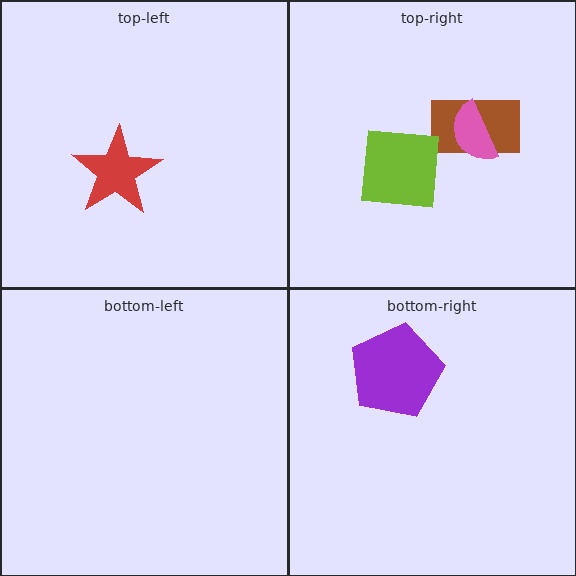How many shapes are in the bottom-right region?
1.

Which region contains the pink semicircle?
The top-right region.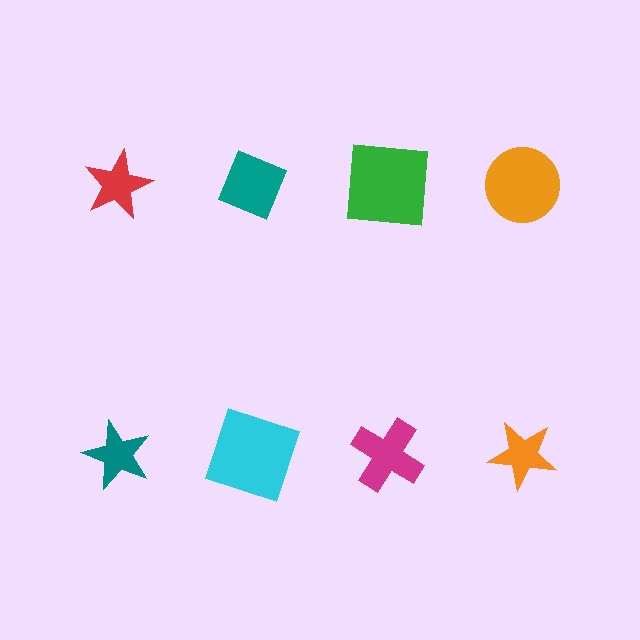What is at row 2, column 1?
A teal star.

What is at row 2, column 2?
A cyan square.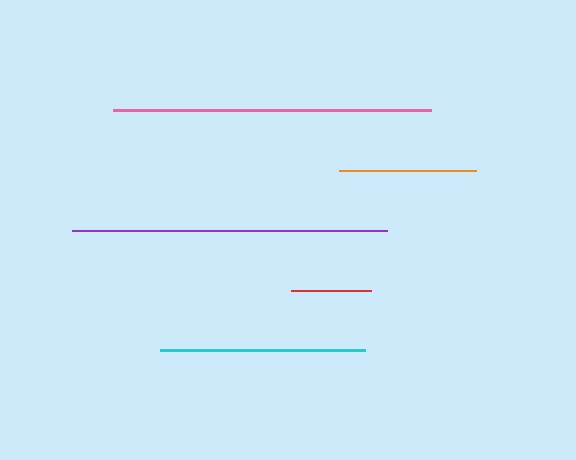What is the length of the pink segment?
The pink segment is approximately 317 pixels long.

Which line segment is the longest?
The pink line is the longest at approximately 317 pixels.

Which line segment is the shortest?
The red line is the shortest at approximately 79 pixels.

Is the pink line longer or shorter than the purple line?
The pink line is longer than the purple line.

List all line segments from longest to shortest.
From longest to shortest: pink, purple, cyan, orange, red.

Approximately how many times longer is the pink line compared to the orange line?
The pink line is approximately 2.3 times the length of the orange line.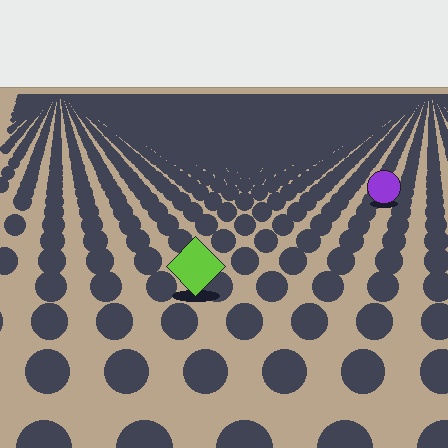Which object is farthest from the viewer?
The purple circle is farthest from the viewer. It appears smaller and the ground texture around it is denser.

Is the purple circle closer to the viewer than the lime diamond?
No. The lime diamond is closer — you can tell from the texture gradient: the ground texture is coarser near it.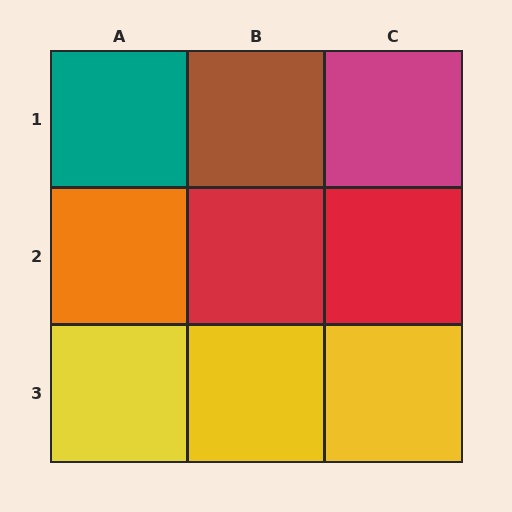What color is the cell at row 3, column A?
Yellow.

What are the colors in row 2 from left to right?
Orange, red, red.